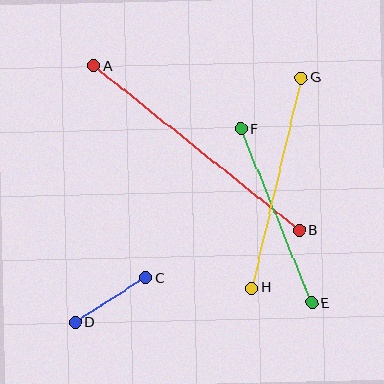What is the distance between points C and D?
The distance is approximately 83 pixels.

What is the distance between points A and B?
The distance is approximately 263 pixels.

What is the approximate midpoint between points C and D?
The midpoint is at approximately (111, 300) pixels.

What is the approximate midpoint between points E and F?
The midpoint is at approximately (276, 216) pixels.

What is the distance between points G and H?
The distance is approximately 216 pixels.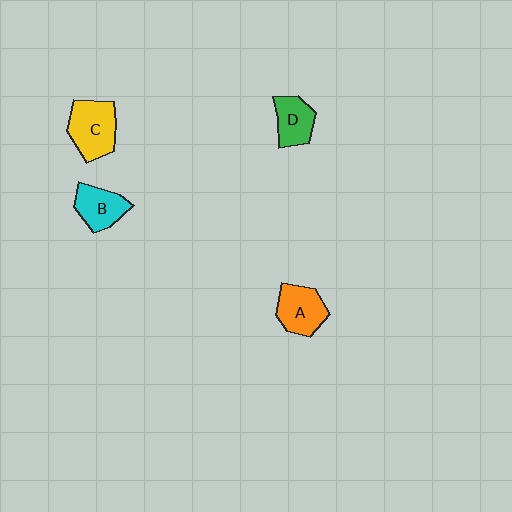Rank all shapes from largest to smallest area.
From largest to smallest: C (yellow), A (orange), B (cyan), D (green).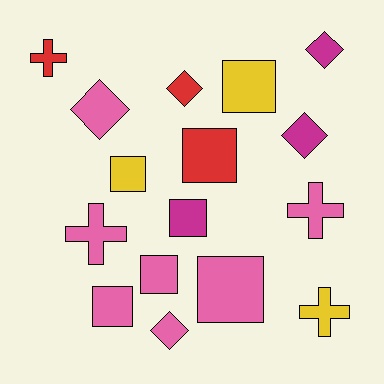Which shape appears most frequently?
Square, with 7 objects.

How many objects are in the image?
There are 16 objects.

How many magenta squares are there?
There is 1 magenta square.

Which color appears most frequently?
Pink, with 7 objects.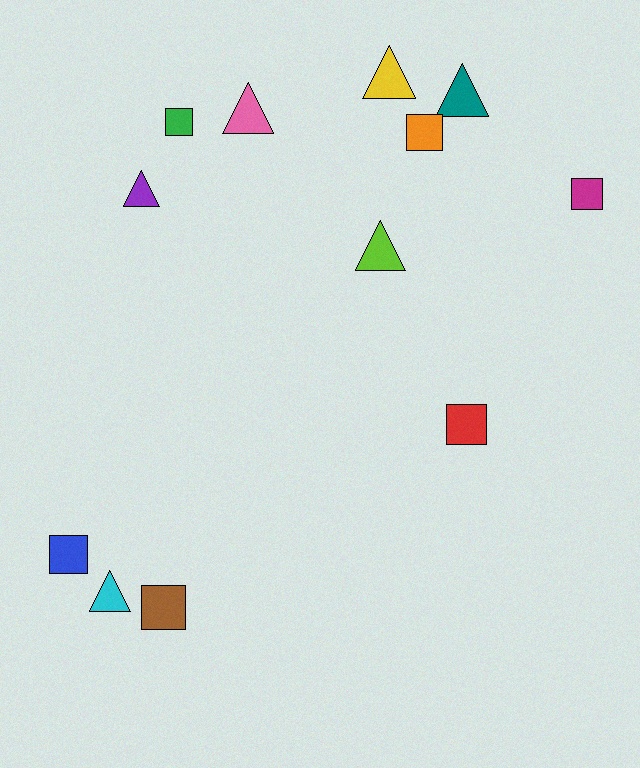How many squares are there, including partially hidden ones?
There are 6 squares.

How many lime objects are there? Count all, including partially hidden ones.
There is 1 lime object.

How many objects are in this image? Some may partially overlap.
There are 12 objects.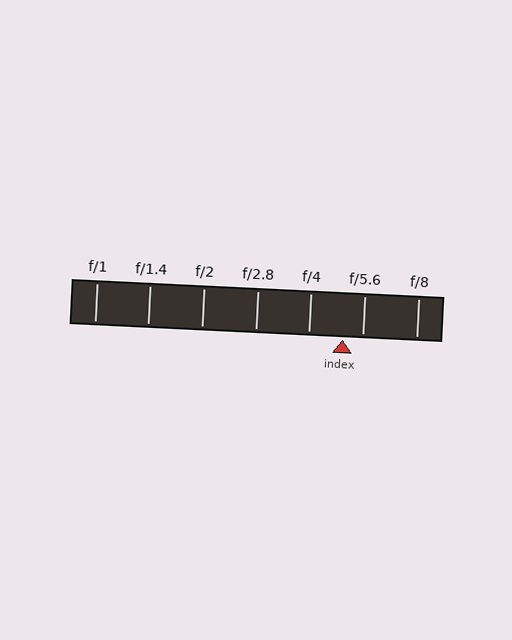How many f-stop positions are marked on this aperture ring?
There are 7 f-stop positions marked.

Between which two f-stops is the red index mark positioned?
The index mark is between f/4 and f/5.6.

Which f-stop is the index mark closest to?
The index mark is closest to f/5.6.